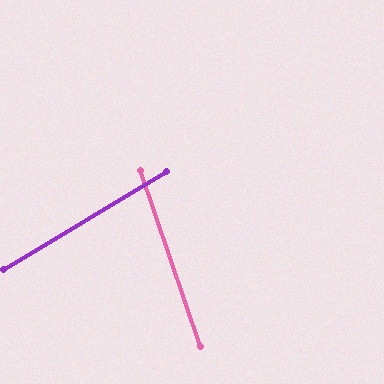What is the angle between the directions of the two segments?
Approximately 77 degrees.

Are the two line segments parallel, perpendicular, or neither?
Neither parallel nor perpendicular — they differ by about 77°.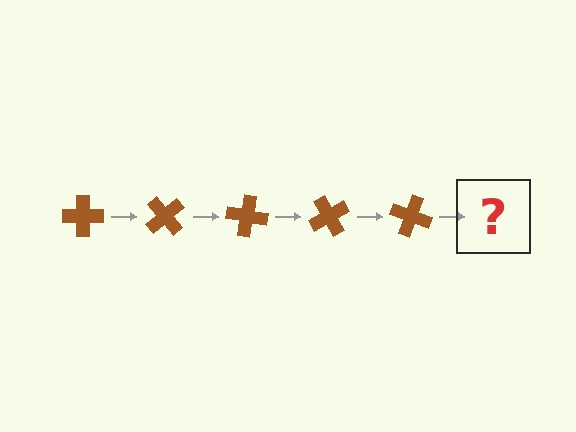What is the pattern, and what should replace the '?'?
The pattern is that the cross rotates 50 degrees each step. The '?' should be a brown cross rotated 250 degrees.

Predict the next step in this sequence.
The next step is a brown cross rotated 250 degrees.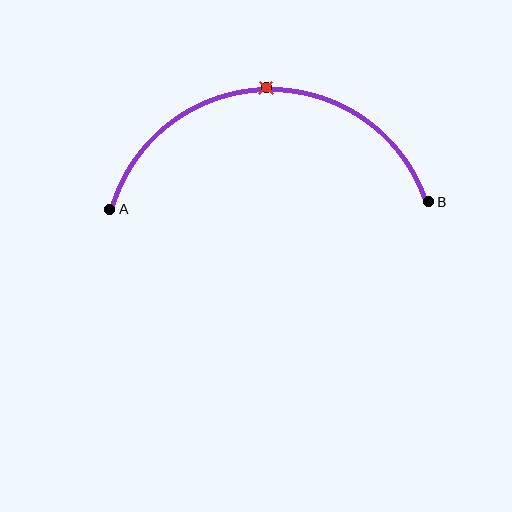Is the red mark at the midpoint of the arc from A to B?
Yes. The red mark lies on the arc at equal arc-length from both A and B — it is the arc midpoint.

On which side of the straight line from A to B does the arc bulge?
The arc bulges above the straight line connecting A and B.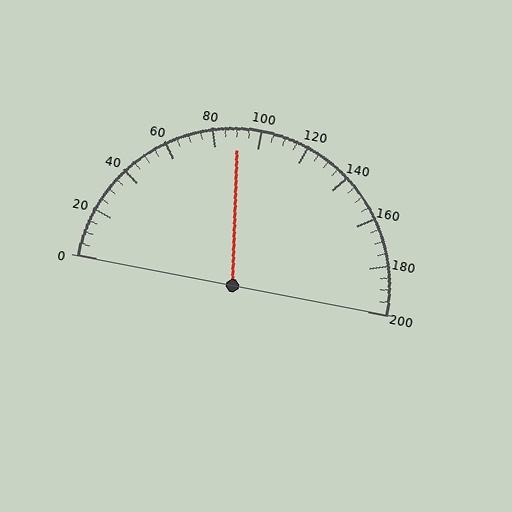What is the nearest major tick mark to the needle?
The nearest major tick mark is 80.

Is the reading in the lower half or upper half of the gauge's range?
The reading is in the lower half of the range (0 to 200).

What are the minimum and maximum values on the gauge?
The gauge ranges from 0 to 200.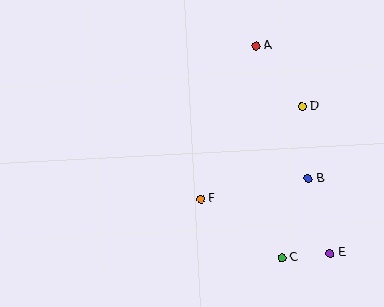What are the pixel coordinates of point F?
Point F is at (201, 199).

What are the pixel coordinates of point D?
Point D is at (302, 106).